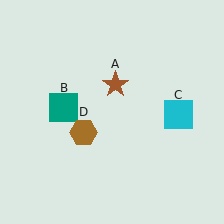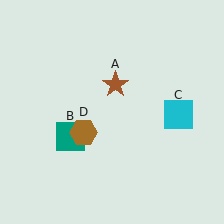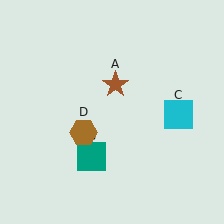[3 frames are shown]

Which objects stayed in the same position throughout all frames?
Brown star (object A) and cyan square (object C) and brown hexagon (object D) remained stationary.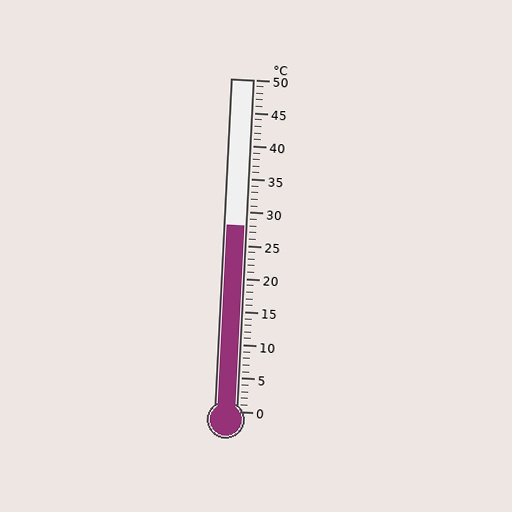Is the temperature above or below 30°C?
The temperature is below 30°C.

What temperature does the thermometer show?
The thermometer shows approximately 28°C.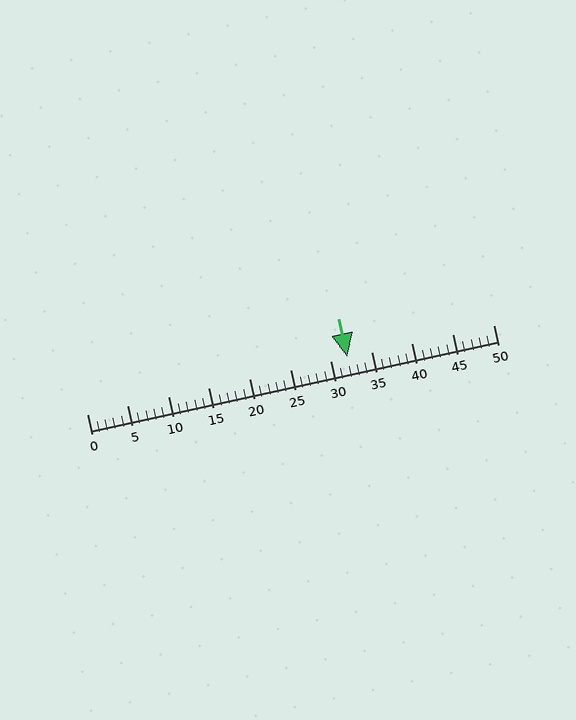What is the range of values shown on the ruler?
The ruler shows values from 0 to 50.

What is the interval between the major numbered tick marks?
The major tick marks are spaced 5 units apart.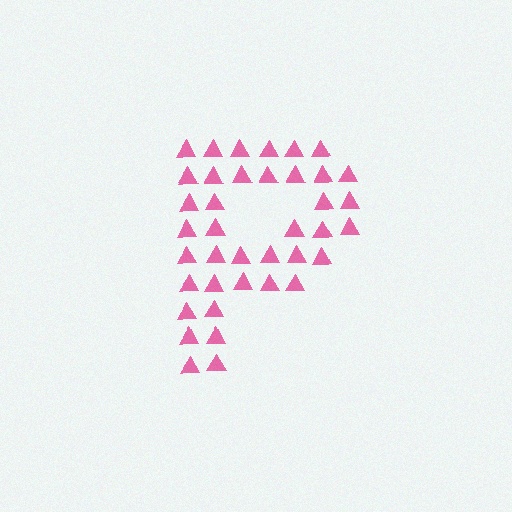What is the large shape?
The large shape is the letter P.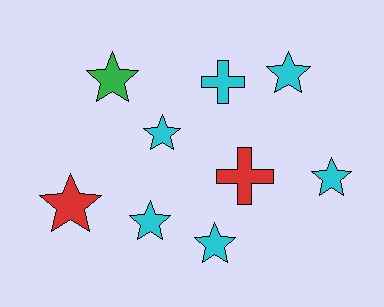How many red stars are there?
There is 1 red star.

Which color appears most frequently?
Cyan, with 6 objects.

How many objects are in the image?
There are 9 objects.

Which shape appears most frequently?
Star, with 7 objects.